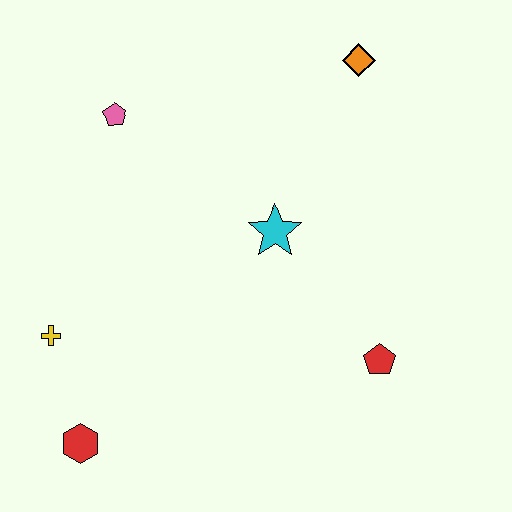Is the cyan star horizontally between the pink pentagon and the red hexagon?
No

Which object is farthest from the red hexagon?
The orange diamond is farthest from the red hexagon.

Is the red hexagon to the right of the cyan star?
No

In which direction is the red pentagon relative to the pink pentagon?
The red pentagon is to the right of the pink pentagon.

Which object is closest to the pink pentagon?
The cyan star is closest to the pink pentagon.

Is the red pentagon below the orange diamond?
Yes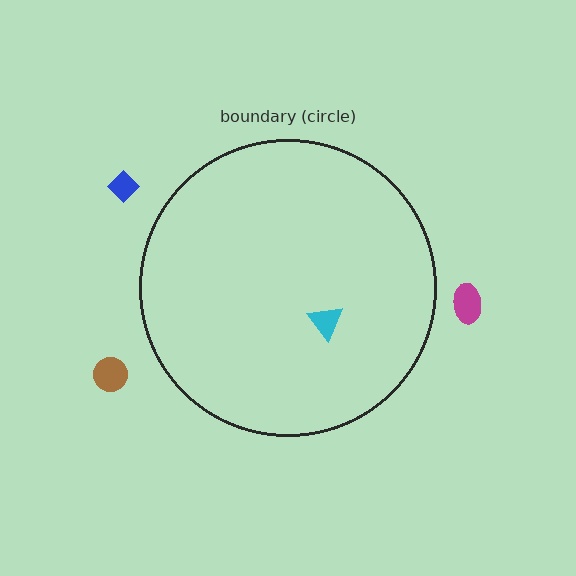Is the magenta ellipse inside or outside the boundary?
Outside.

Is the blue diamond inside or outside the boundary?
Outside.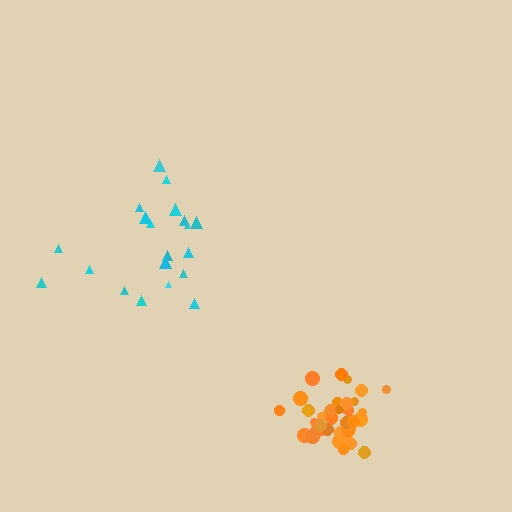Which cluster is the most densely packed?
Orange.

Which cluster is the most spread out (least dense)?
Cyan.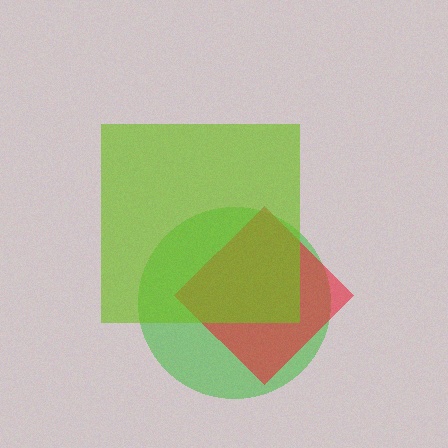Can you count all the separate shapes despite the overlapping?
Yes, there are 3 separate shapes.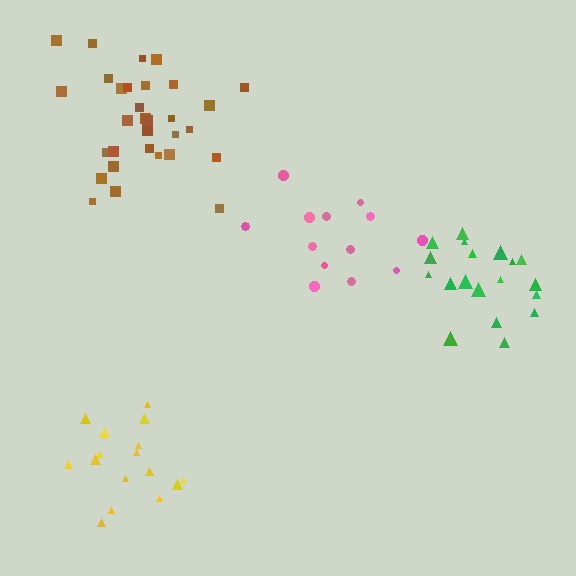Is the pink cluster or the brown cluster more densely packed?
Brown.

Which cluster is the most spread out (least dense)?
Pink.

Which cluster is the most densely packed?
Green.